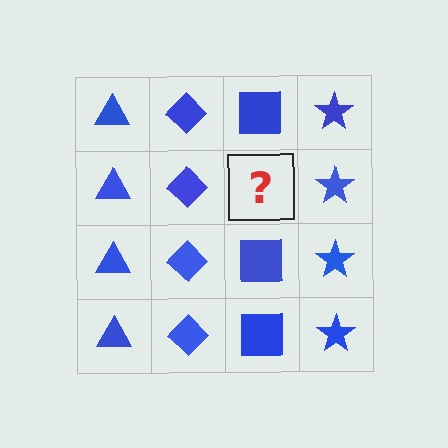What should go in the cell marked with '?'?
The missing cell should contain a blue square.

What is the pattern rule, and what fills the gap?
The rule is that each column has a consistent shape. The gap should be filled with a blue square.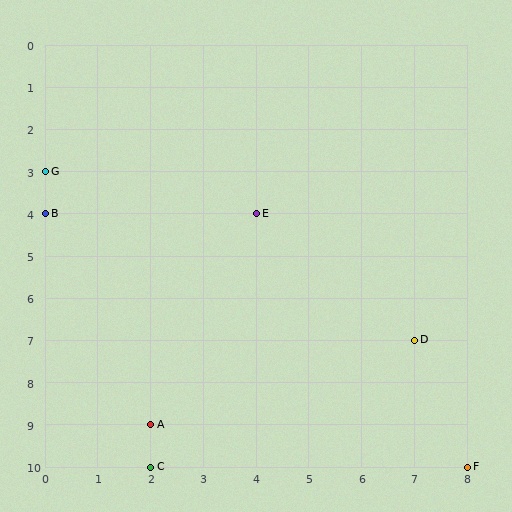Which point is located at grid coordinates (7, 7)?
Point D is at (7, 7).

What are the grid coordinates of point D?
Point D is at grid coordinates (7, 7).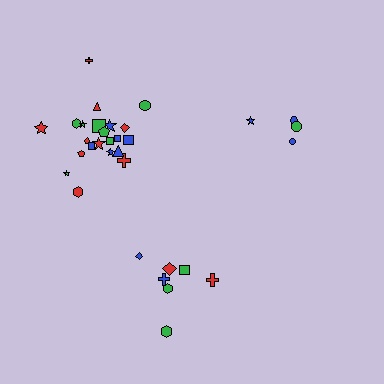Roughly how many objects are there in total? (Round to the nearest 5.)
Roughly 35 objects in total.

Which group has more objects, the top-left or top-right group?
The top-left group.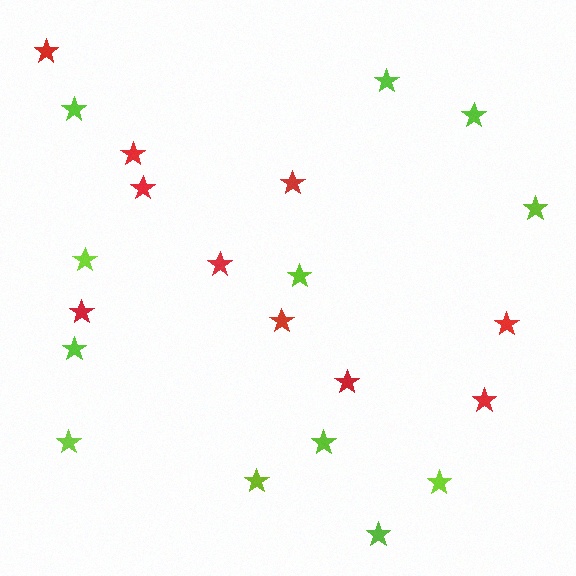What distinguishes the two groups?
There are 2 groups: one group of lime stars (12) and one group of red stars (10).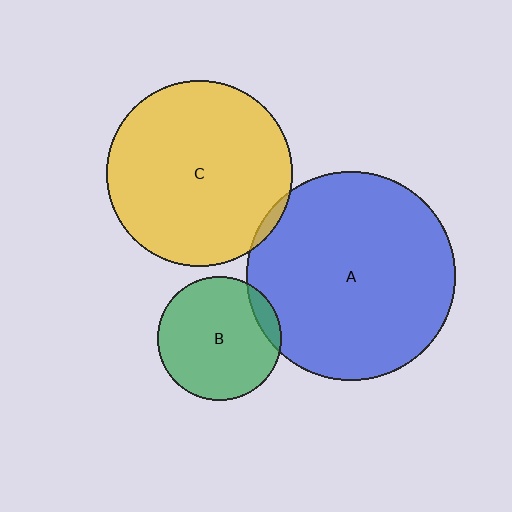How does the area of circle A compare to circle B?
Approximately 2.9 times.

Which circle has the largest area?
Circle A (blue).